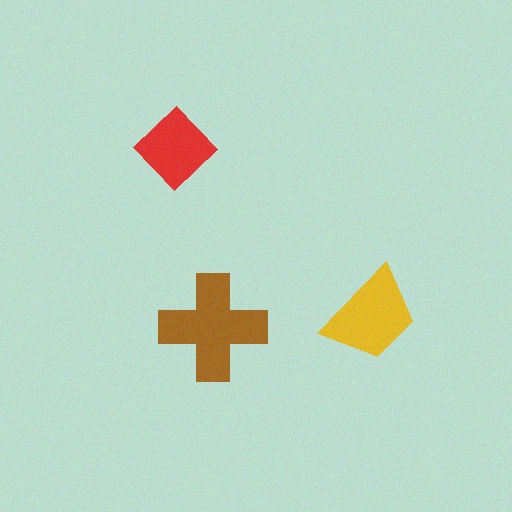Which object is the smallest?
The red diamond.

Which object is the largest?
The brown cross.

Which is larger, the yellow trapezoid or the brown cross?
The brown cross.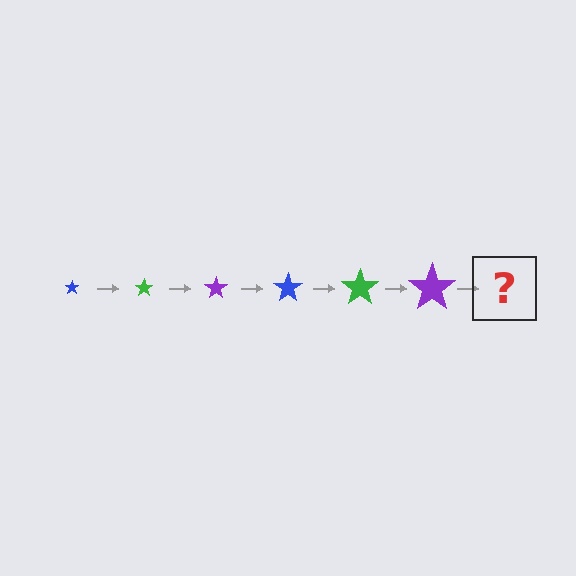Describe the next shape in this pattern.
It should be a blue star, larger than the previous one.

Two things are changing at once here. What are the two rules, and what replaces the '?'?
The two rules are that the star grows larger each step and the color cycles through blue, green, and purple. The '?' should be a blue star, larger than the previous one.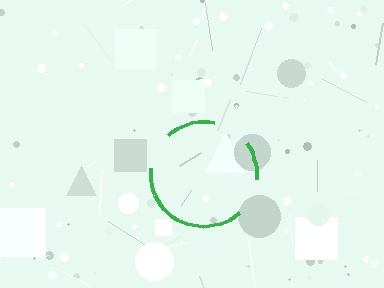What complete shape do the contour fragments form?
The contour fragments form a circle.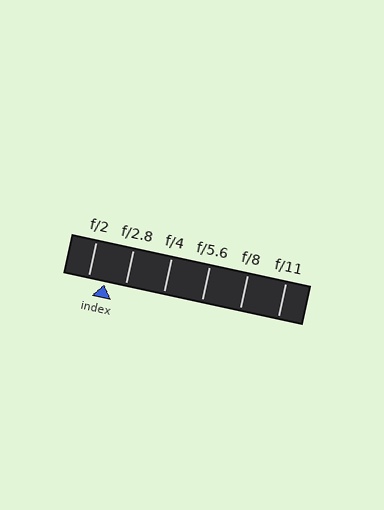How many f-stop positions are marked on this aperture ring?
There are 6 f-stop positions marked.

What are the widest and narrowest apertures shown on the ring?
The widest aperture shown is f/2 and the narrowest is f/11.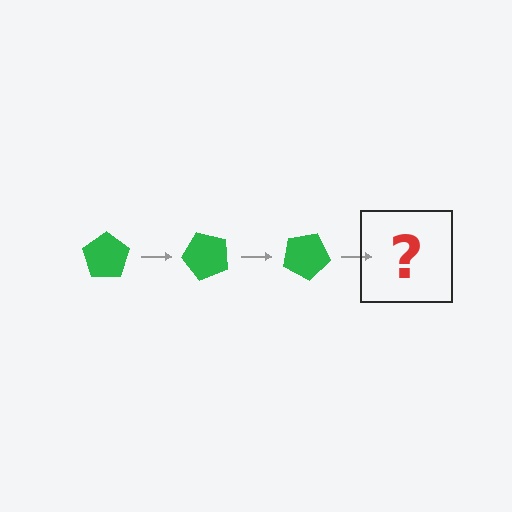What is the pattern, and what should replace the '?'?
The pattern is that the pentagon rotates 50 degrees each step. The '?' should be a green pentagon rotated 150 degrees.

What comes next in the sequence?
The next element should be a green pentagon rotated 150 degrees.